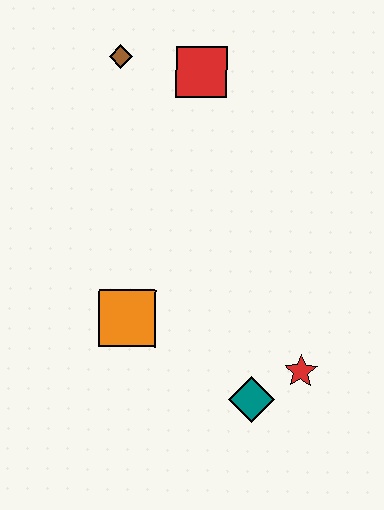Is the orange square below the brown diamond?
Yes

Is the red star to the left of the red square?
No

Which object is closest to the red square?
The brown diamond is closest to the red square.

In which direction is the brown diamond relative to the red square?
The brown diamond is to the left of the red square.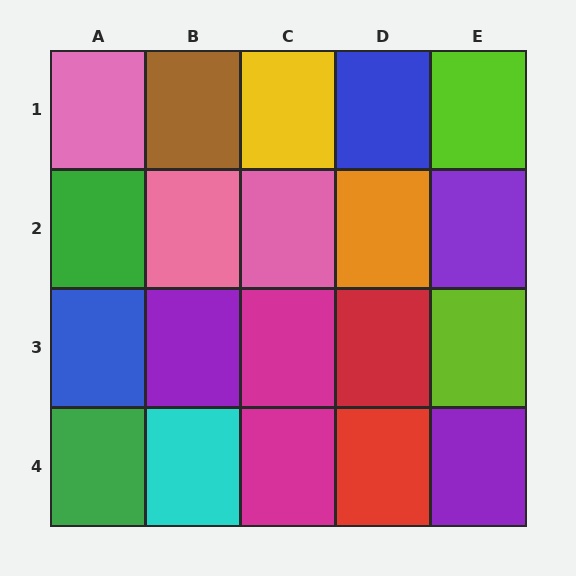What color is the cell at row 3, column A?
Blue.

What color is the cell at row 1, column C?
Yellow.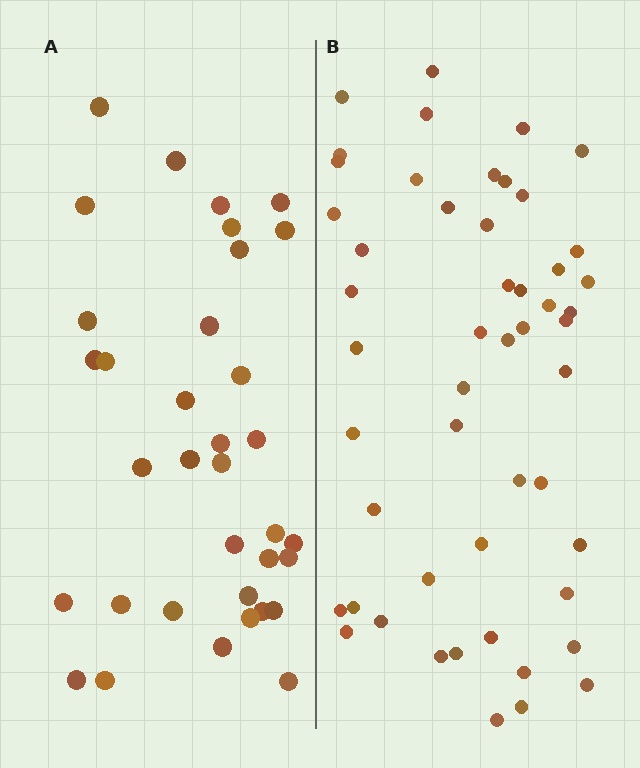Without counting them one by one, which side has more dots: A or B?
Region B (the right region) has more dots.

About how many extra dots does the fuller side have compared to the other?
Region B has approximately 15 more dots than region A.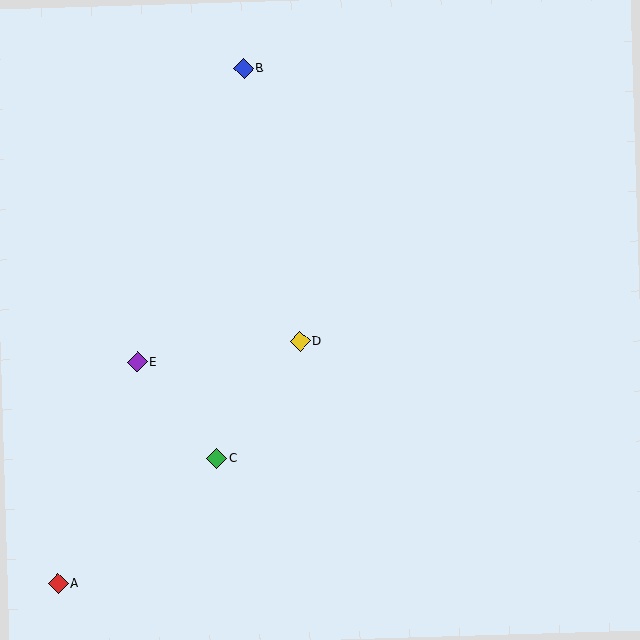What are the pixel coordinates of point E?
Point E is at (137, 362).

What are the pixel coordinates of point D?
Point D is at (300, 341).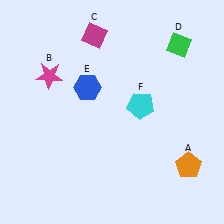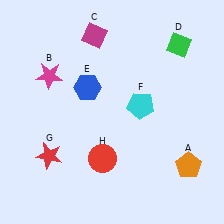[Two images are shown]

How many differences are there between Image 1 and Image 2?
There are 2 differences between the two images.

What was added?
A red star (G), a red circle (H) were added in Image 2.